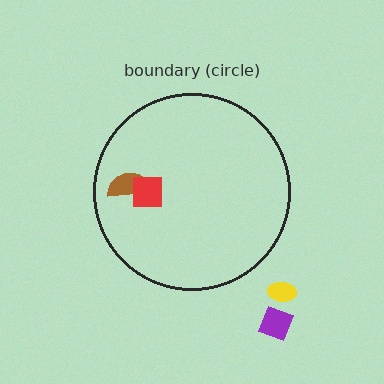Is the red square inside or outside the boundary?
Inside.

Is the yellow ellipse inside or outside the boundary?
Outside.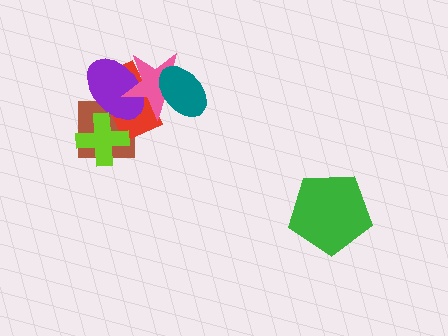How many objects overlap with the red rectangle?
5 objects overlap with the red rectangle.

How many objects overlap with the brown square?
3 objects overlap with the brown square.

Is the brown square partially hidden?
Yes, it is partially covered by another shape.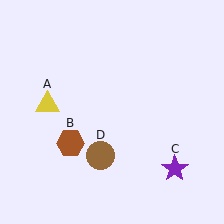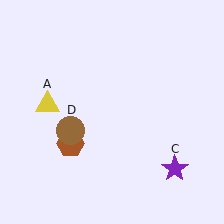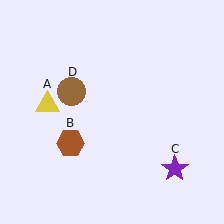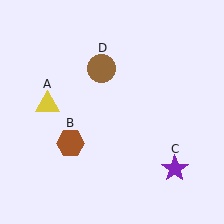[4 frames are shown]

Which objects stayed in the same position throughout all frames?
Yellow triangle (object A) and brown hexagon (object B) and purple star (object C) remained stationary.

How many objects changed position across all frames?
1 object changed position: brown circle (object D).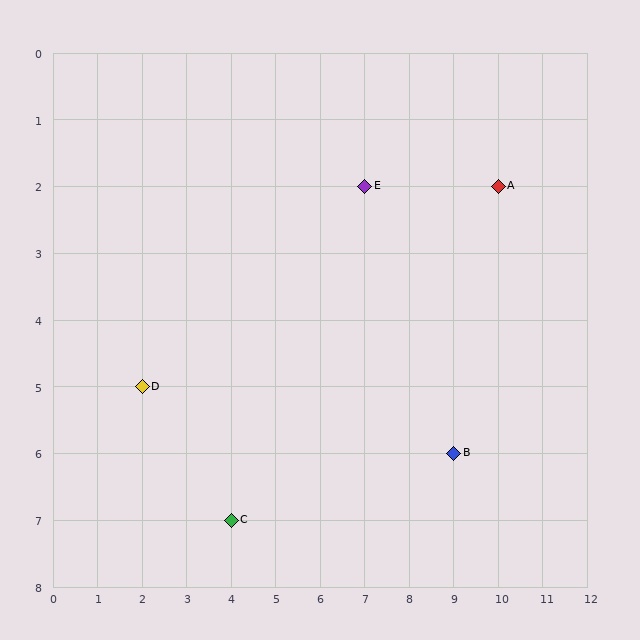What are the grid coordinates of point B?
Point B is at grid coordinates (9, 6).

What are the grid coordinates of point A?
Point A is at grid coordinates (10, 2).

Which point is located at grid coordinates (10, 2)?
Point A is at (10, 2).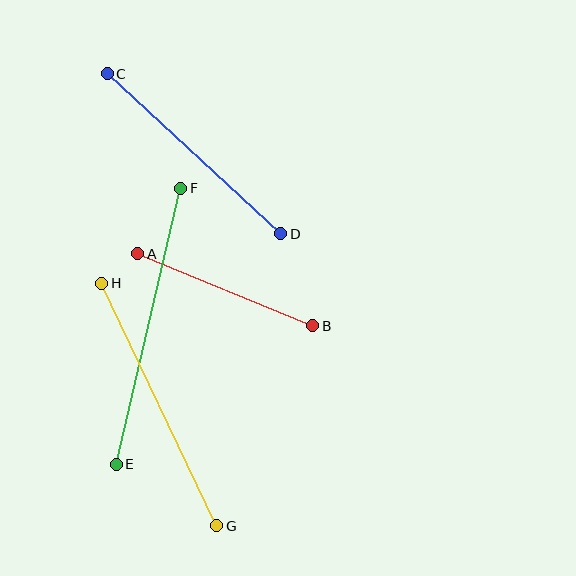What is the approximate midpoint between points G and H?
The midpoint is at approximately (159, 404) pixels.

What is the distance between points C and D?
The distance is approximately 236 pixels.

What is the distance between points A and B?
The distance is approximately 190 pixels.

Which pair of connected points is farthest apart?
Points E and F are farthest apart.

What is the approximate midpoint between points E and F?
The midpoint is at approximately (149, 326) pixels.